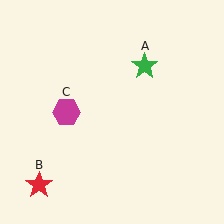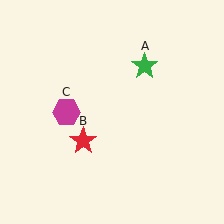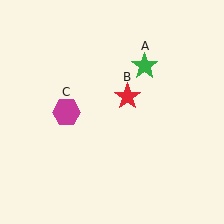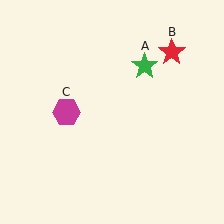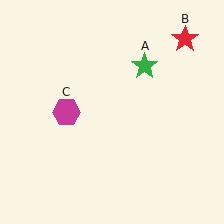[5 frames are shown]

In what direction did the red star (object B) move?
The red star (object B) moved up and to the right.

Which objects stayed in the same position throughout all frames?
Green star (object A) and magenta hexagon (object C) remained stationary.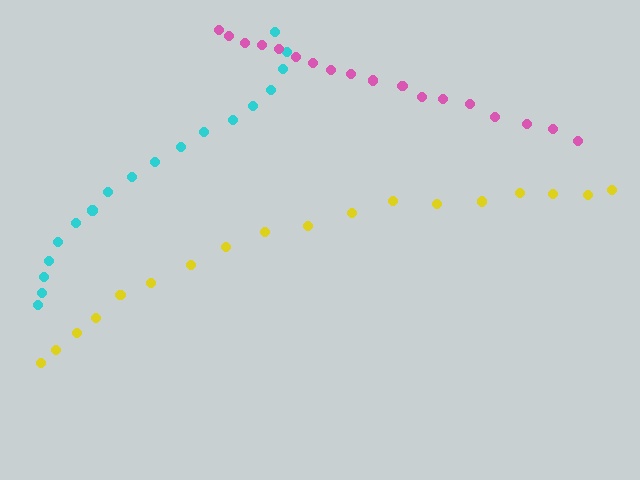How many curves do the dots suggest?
There are 3 distinct paths.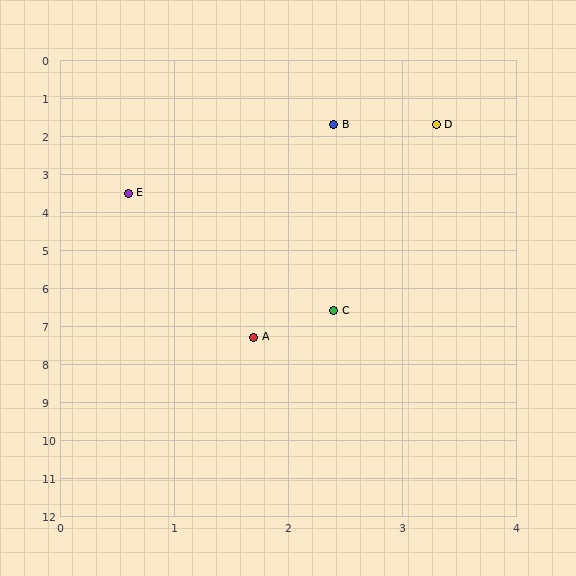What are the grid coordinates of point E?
Point E is at approximately (0.6, 3.5).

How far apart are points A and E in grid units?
Points A and E are about 4.0 grid units apart.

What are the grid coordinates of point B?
Point B is at approximately (2.4, 1.7).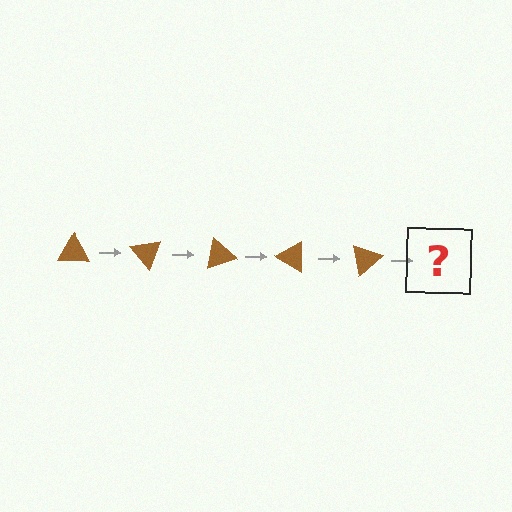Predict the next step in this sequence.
The next step is a brown triangle rotated 250 degrees.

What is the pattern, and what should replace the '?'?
The pattern is that the triangle rotates 50 degrees each step. The '?' should be a brown triangle rotated 250 degrees.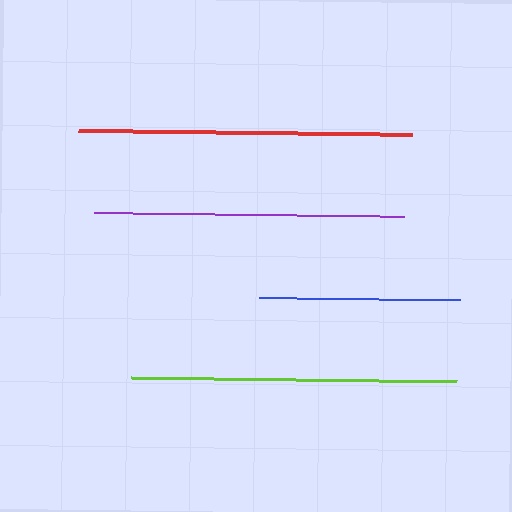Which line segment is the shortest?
The blue line is the shortest at approximately 201 pixels.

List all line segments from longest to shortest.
From longest to shortest: red, lime, purple, blue.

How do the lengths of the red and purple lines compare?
The red and purple lines are approximately the same length.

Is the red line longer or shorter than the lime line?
The red line is longer than the lime line.